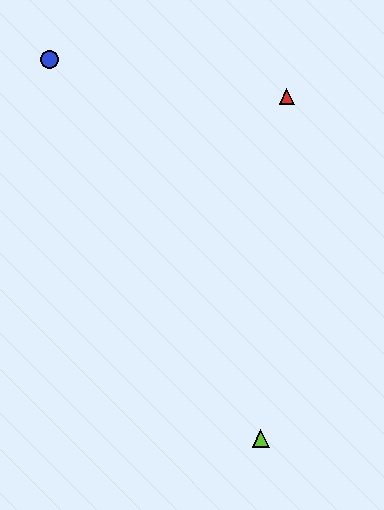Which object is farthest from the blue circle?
The lime triangle is farthest from the blue circle.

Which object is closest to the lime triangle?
The red triangle is closest to the lime triangle.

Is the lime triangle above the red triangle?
No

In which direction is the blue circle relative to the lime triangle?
The blue circle is above the lime triangle.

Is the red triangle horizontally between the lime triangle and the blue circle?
No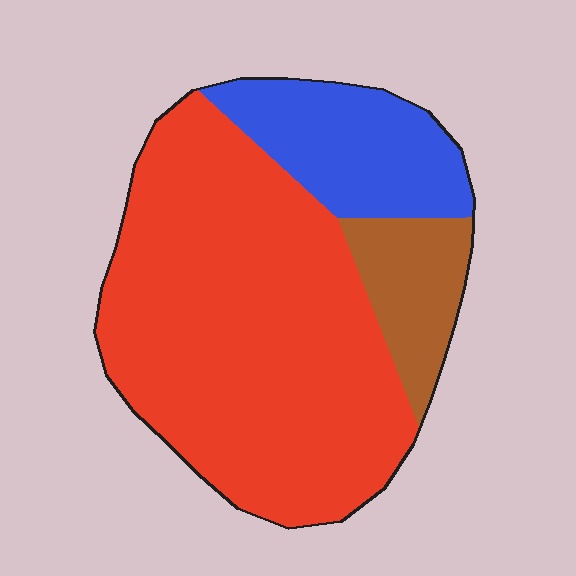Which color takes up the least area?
Brown, at roughly 10%.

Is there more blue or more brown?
Blue.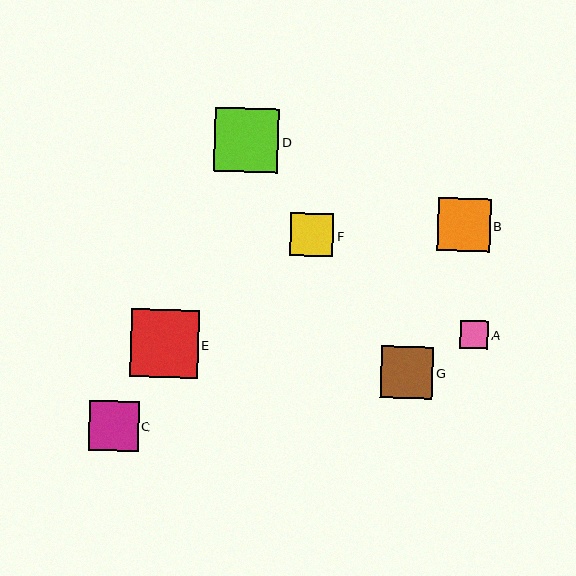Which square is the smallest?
Square A is the smallest with a size of approximately 28 pixels.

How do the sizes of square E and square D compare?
Square E and square D are approximately the same size.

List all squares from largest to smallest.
From largest to smallest: E, D, B, G, C, F, A.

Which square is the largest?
Square E is the largest with a size of approximately 68 pixels.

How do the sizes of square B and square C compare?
Square B and square C are approximately the same size.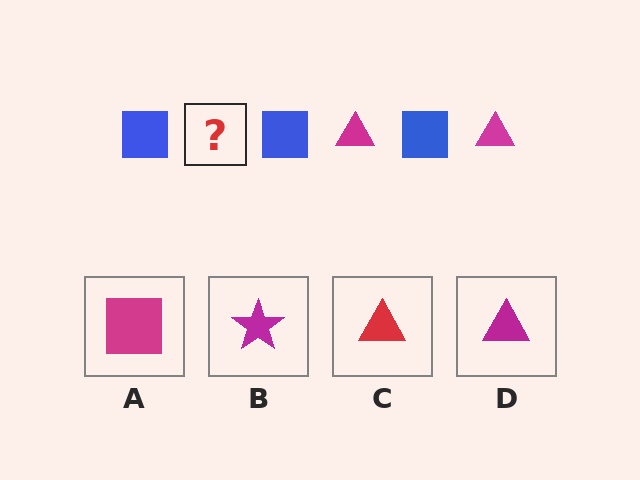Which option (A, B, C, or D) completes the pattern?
D.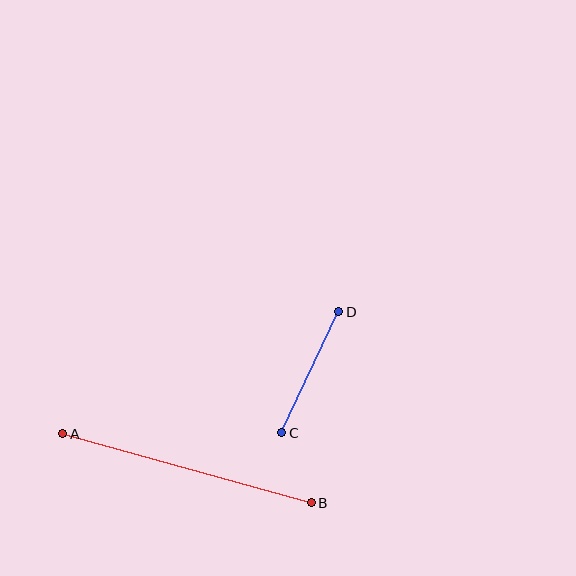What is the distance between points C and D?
The distance is approximately 134 pixels.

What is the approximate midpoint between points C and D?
The midpoint is at approximately (310, 372) pixels.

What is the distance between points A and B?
The distance is approximately 258 pixels.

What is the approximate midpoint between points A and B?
The midpoint is at approximately (187, 468) pixels.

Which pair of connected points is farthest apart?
Points A and B are farthest apart.